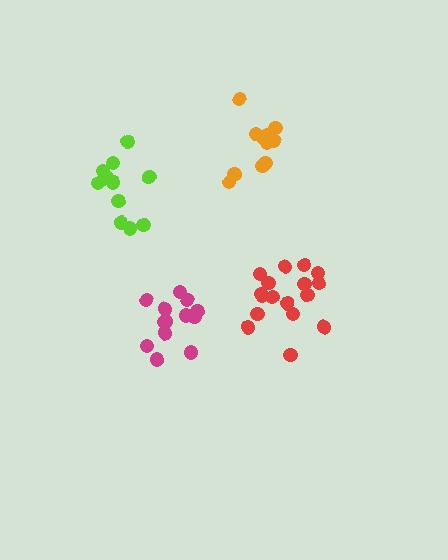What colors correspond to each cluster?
The clusters are colored: lime, orange, red, magenta.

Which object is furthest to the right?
The red cluster is rightmost.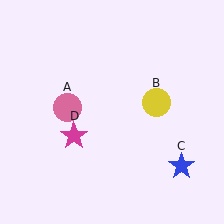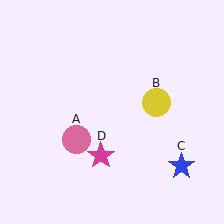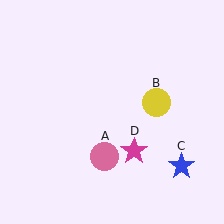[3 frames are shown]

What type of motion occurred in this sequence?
The pink circle (object A), magenta star (object D) rotated counterclockwise around the center of the scene.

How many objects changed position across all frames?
2 objects changed position: pink circle (object A), magenta star (object D).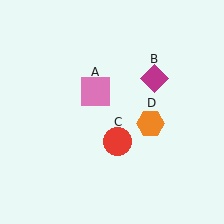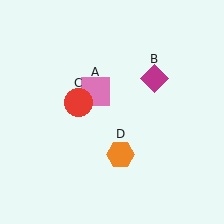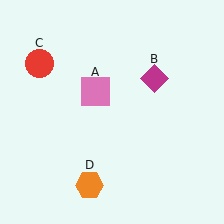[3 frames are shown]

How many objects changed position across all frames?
2 objects changed position: red circle (object C), orange hexagon (object D).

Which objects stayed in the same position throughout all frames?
Pink square (object A) and magenta diamond (object B) remained stationary.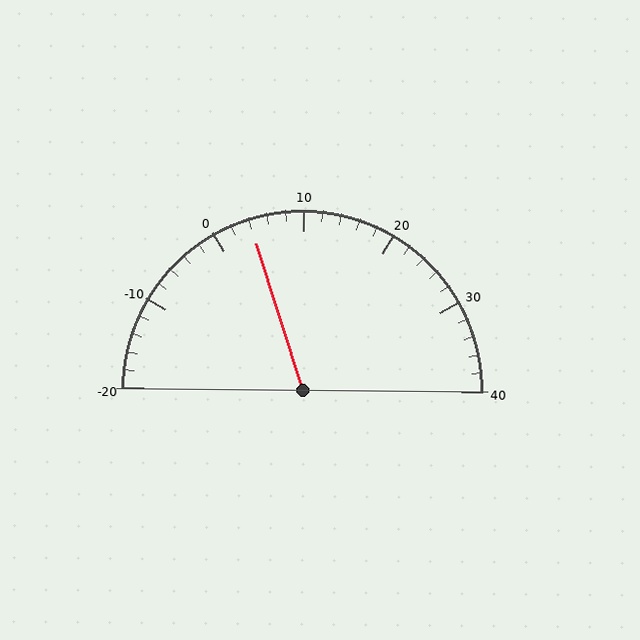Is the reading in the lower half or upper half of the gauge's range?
The reading is in the lower half of the range (-20 to 40).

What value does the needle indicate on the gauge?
The needle indicates approximately 4.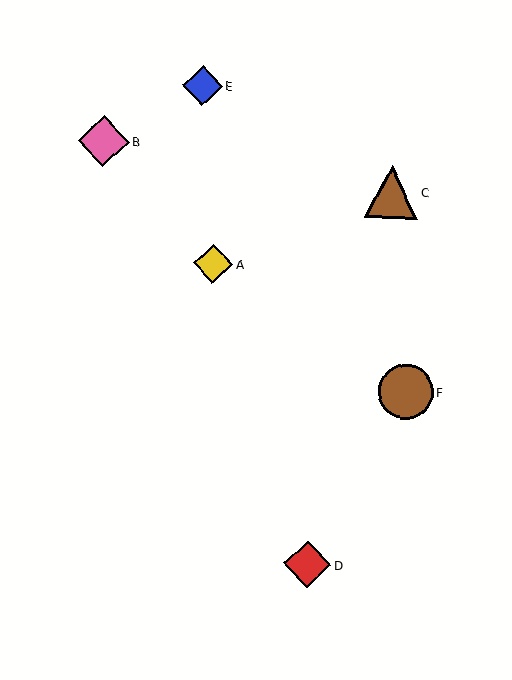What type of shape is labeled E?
Shape E is a blue diamond.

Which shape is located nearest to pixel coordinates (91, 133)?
The pink diamond (labeled B) at (103, 141) is nearest to that location.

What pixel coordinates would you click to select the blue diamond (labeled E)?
Click at (203, 86) to select the blue diamond E.